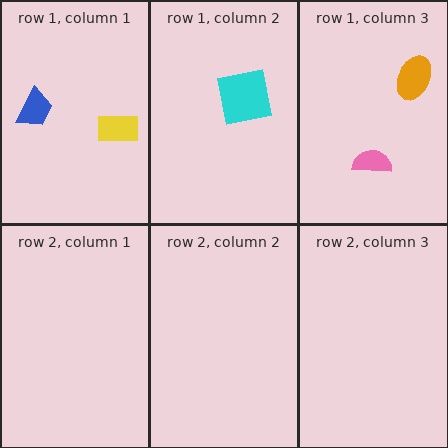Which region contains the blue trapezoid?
The row 1, column 1 region.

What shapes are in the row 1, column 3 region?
The orange ellipse, the pink semicircle.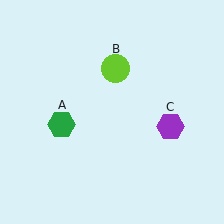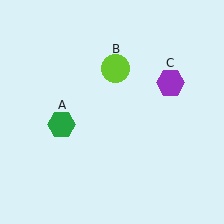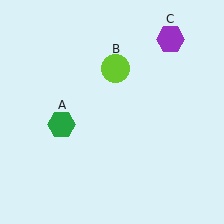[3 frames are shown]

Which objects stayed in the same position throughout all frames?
Green hexagon (object A) and lime circle (object B) remained stationary.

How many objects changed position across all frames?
1 object changed position: purple hexagon (object C).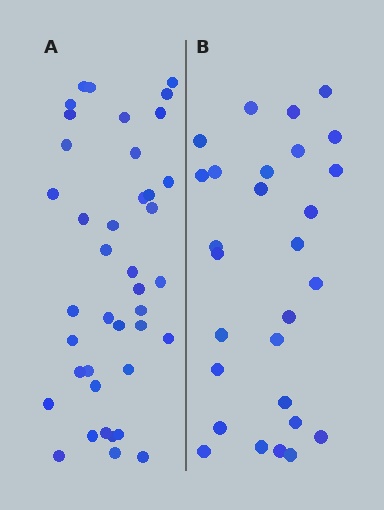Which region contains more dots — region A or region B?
Region A (the left region) has more dots.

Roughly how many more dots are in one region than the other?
Region A has roughly 12 or so more dots than region B.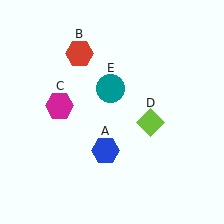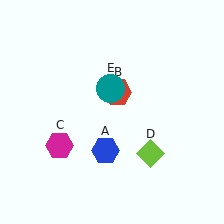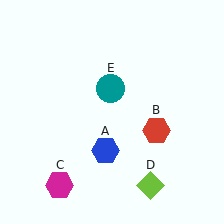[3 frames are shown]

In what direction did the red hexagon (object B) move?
The red hexagon (object B) moved down and to the right.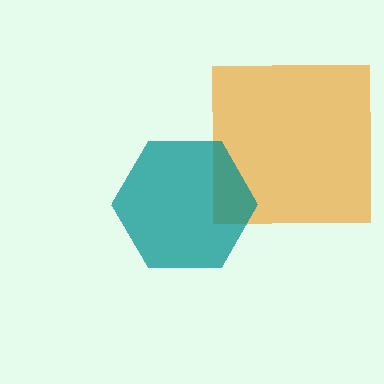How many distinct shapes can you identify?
There are 2 distinct shapes: an orange square, a teal hexagon.